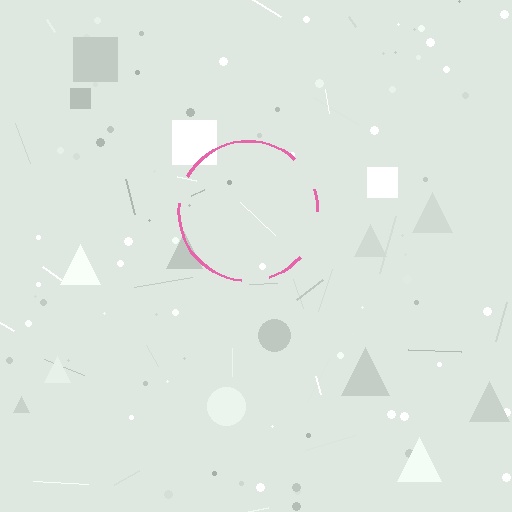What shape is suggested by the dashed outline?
The dashed outline suggests a circle.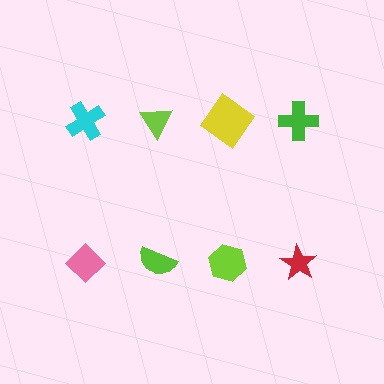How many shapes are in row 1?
4 shapes.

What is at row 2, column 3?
A lime hexagon.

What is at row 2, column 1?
A pink diamond.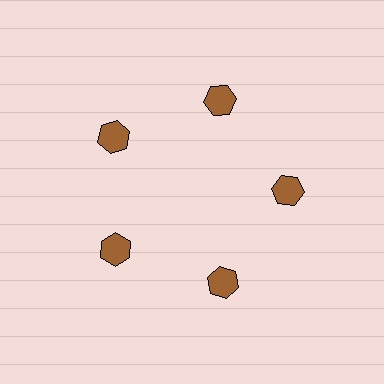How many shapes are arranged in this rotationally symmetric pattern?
There are 5 shapes, arranged in 5 groups of 1.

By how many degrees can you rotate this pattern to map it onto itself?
The pattern maps onto itself every 72 degrees of rotation.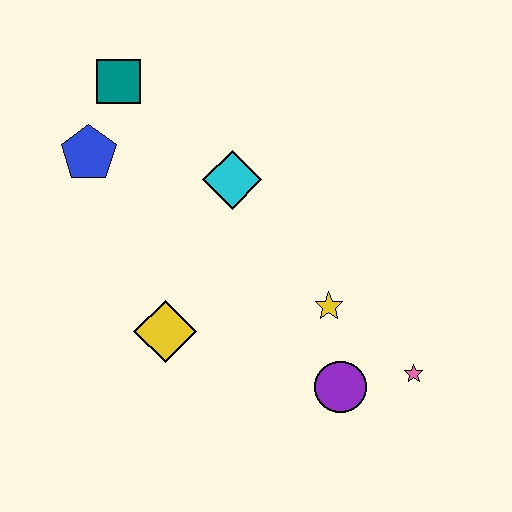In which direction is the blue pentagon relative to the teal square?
The blue pentagon is below the teal square.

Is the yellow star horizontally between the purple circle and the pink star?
No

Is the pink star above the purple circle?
Yes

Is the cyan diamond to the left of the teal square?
No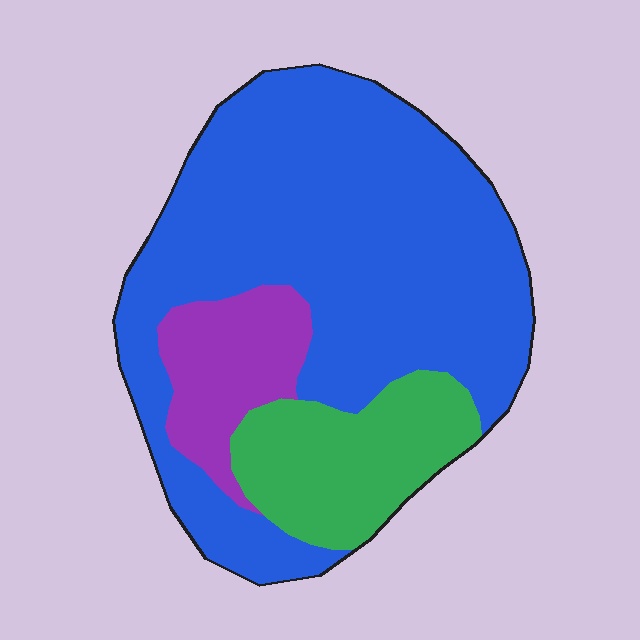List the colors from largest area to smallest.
From largest to smallest: blue, green, purple.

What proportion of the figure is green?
Green covers 19% of the figure.